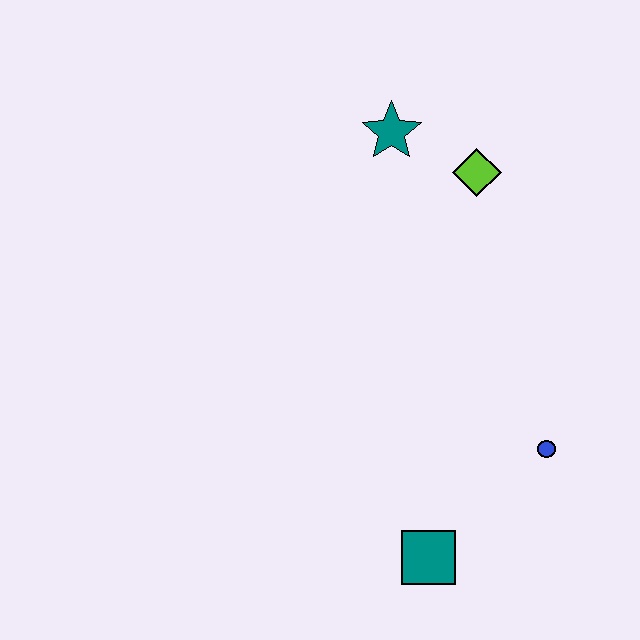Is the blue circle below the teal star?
Yes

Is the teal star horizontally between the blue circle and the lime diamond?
No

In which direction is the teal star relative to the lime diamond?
The teal star is to the left of the lime diamond.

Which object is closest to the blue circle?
The teal square is closest to the blue circle.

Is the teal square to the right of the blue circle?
No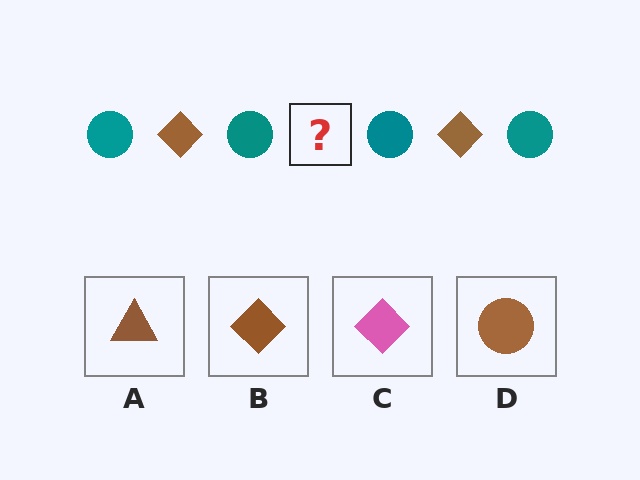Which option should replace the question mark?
Option B.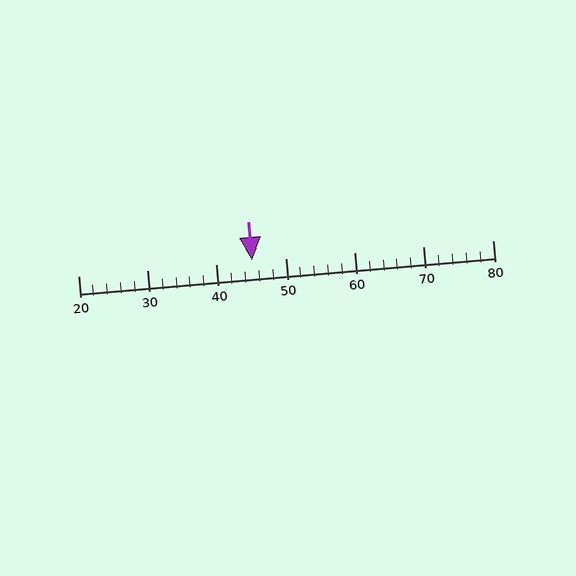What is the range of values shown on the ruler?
The ruler shows values from 20 to 80.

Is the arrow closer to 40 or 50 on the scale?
The arrow is closer to 50.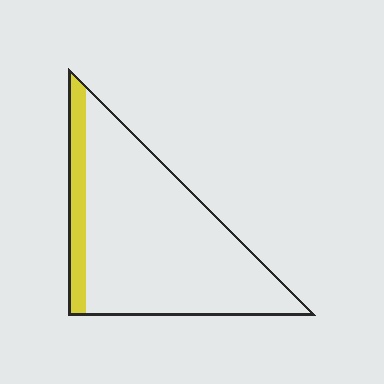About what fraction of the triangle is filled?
About one eighth (1/8).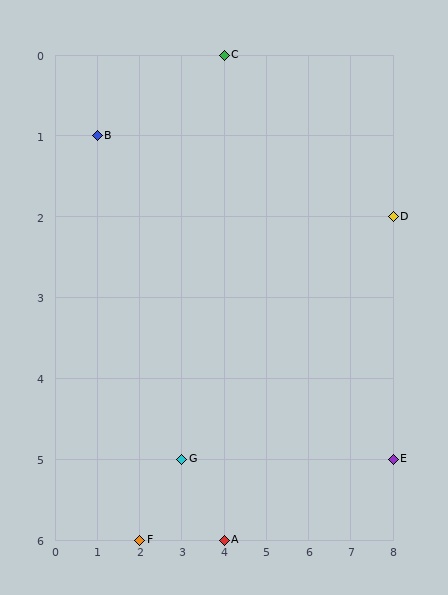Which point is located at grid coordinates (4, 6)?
Point A is at (4, 6).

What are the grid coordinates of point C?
Point C is at grid coordinates (4, 0).